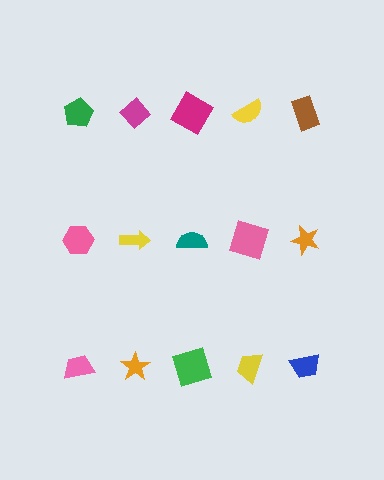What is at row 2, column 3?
A teal semicircle.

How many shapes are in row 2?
5 shapes.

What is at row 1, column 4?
A yellow semicircle.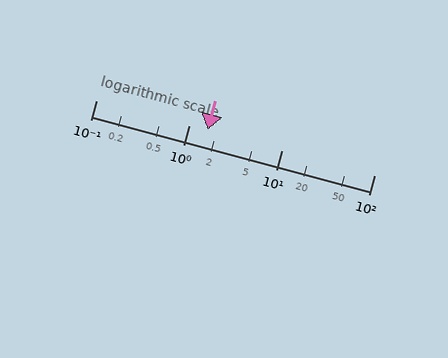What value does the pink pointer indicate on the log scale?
The pointer indicates approximately 1.6.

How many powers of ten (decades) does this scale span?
The scale spans 3 decades, from 0.1 to 100.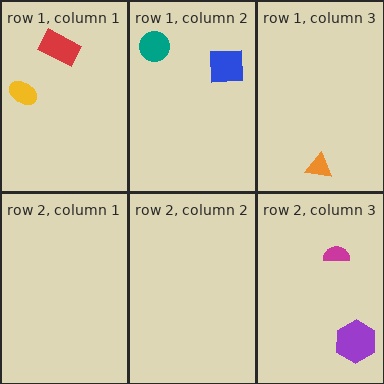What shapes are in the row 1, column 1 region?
The red rectangle, the yellow ellipse.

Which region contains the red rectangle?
The row 1, column 1 region.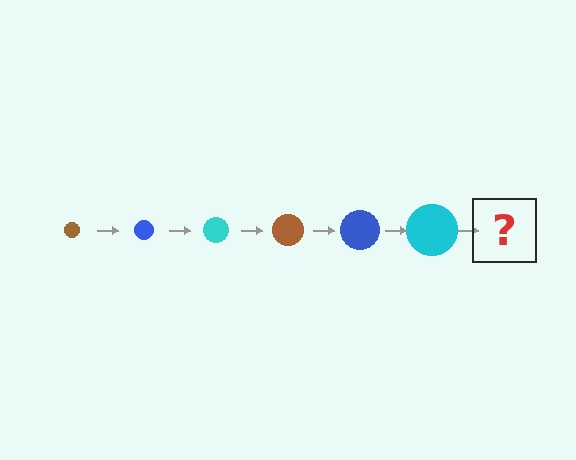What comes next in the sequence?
The next element should be a brown circle, larger than the previous one.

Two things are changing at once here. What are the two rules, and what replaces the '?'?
The two rules are that the circle grows larger each step and the color cycles through brown, blue, and cyan. The '?' should be a brown circle, larger than the previous one.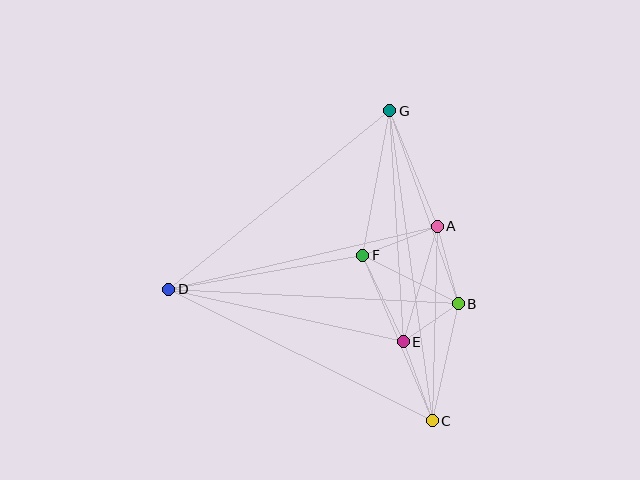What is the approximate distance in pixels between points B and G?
The distance between B and G is approximately 205 pixels.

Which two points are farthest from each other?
Points C and G are farthest from each other.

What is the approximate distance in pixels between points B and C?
The distance between B and C is approximately 120 pixels.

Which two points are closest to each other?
Points B and E are closest to each other.